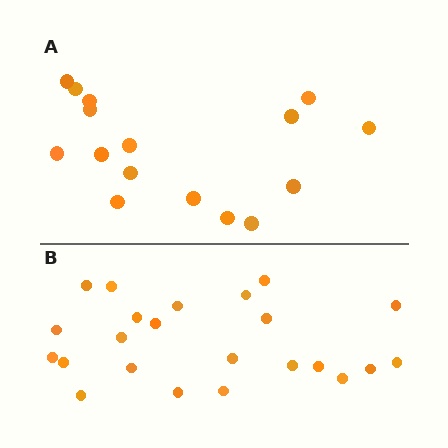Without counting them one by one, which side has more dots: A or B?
Region B (the bottom region) has more dots.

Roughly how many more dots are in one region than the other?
Region B has roughly 8 or so more dots than region A.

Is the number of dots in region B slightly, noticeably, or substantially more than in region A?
Region B has noticeably more, but not dramatically so. The ratio is roughly 1.4 to 1.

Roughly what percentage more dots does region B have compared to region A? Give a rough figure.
About 45% more.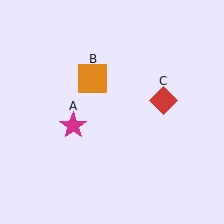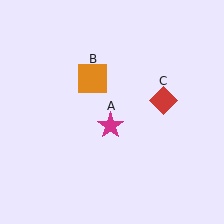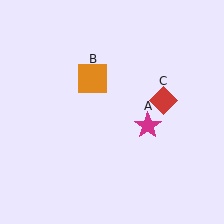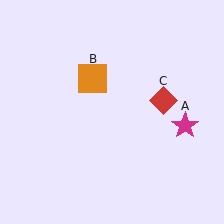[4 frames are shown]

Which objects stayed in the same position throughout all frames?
Orange square (object B) and red diamond (object C) remained stationary.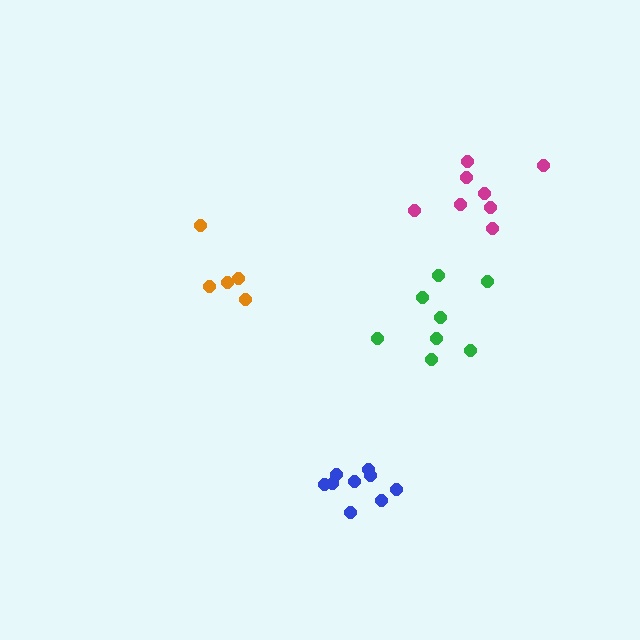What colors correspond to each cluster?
The clusters are colored: orange, magenta, green, blue.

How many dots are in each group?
Group 1: 5 dots, Group 2: 8 dots, Group 3: 8 dots, Group 4: 9 dots (30 total).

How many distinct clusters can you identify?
There are 4 distinct clusters.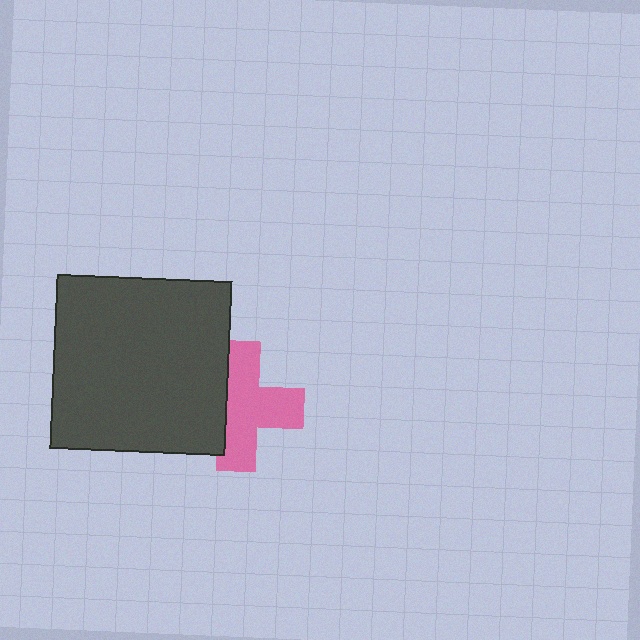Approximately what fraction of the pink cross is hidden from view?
Roughly 33% of the pink cross is hidden behind the dark gray square.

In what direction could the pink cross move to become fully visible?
The pink cross could move right. That would shift it out from behind the dark gray square entirely.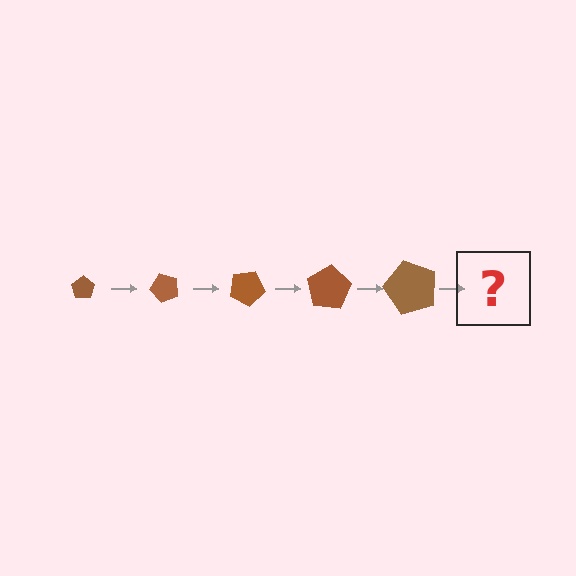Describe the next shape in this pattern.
It should be a pentagon, larger than the previous one and rotated 250 degrees from the start.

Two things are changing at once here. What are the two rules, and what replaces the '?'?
The two rules are that the pentagon grows larger each step and it rotates 50 degrees each step. The '?' should be a pentagon, larger than the previous one and rotated 250 degrees from the start.